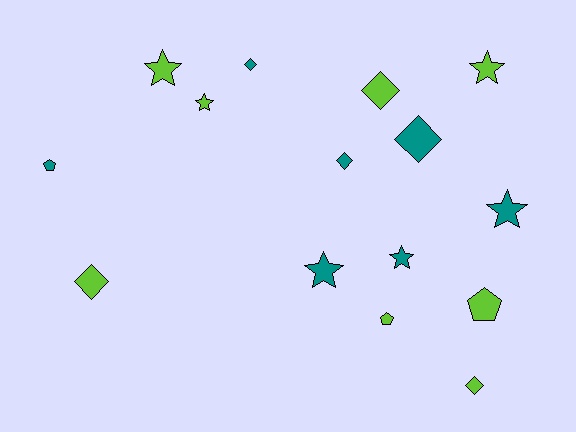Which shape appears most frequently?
Diamond, with 6 objects.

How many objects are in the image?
There are 15 objects.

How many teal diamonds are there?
There are 3 teal diamonds.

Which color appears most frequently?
Lime, with 8 objects.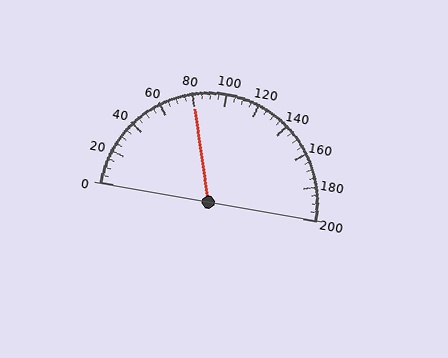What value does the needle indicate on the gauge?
The needle indicates approximately 80.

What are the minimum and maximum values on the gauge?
The gauge ranges from 0 to 200.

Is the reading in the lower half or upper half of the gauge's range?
The reading is in the lower half of the range (0 to 200).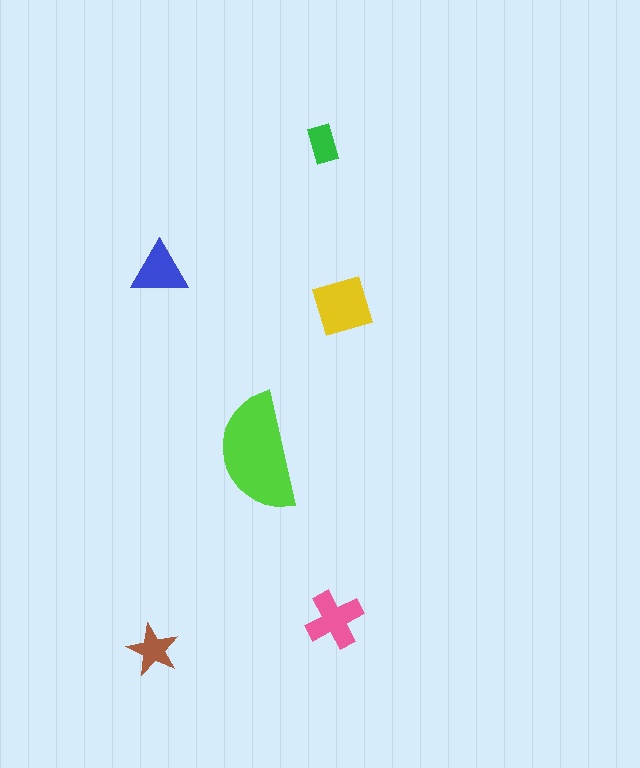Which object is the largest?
The lime semicircle.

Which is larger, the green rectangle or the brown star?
The brown star.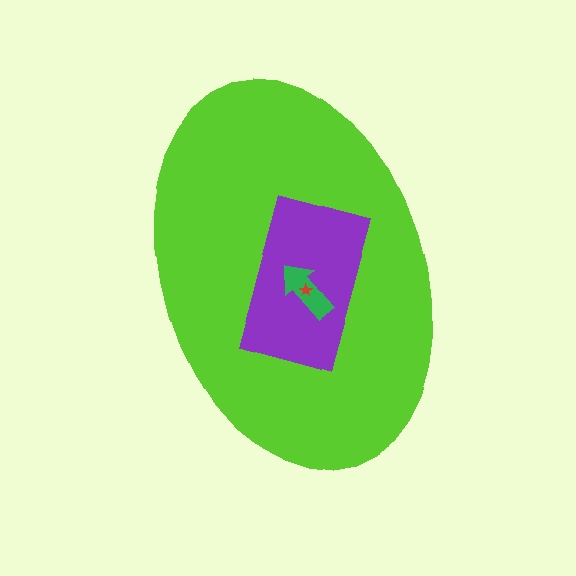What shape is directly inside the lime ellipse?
The purple rectangle.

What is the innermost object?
The red star.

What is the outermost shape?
The lime ellipse.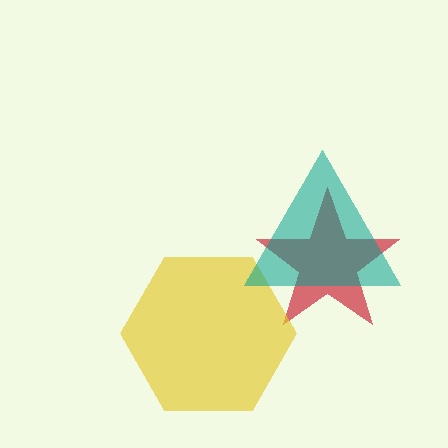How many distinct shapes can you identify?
There are 3 distinct shapes: a red star, a yellow hexagon, a teal triangle.